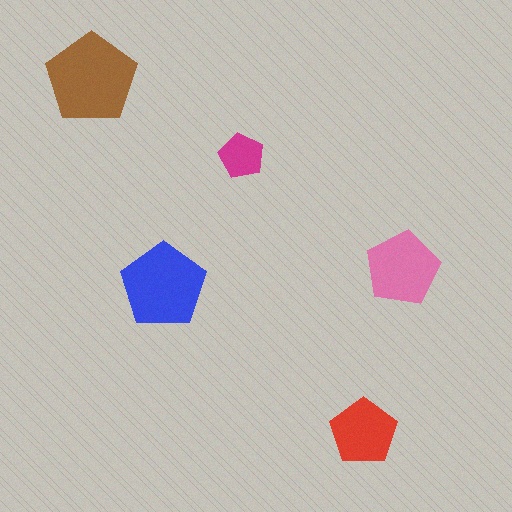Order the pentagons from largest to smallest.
the brown one, the blue one, the pink one, the red one, the magenta one.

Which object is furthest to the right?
The pink pentagon is rightmost.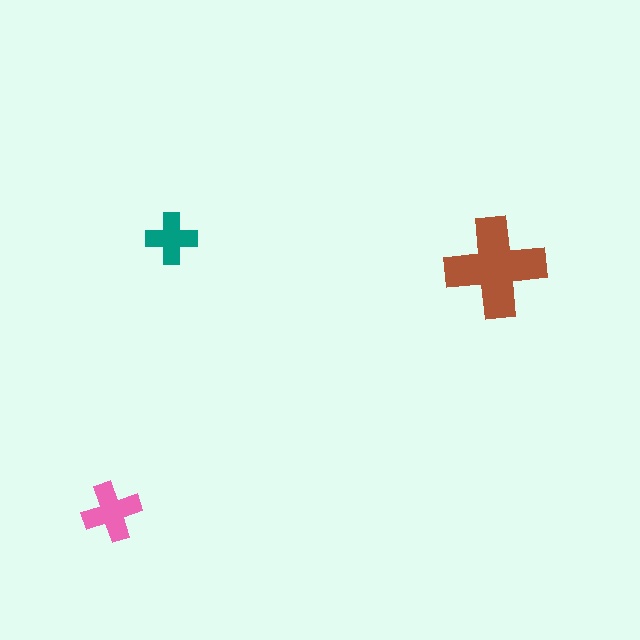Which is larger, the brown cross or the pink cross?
The brown one.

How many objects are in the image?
There are 3 objects in the image.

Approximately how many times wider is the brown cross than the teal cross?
About 2 times wider.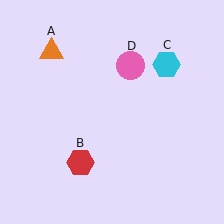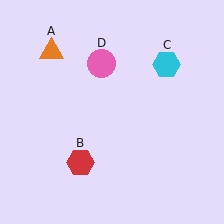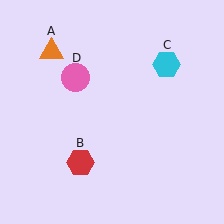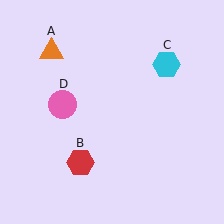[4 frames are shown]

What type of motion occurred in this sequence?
The pink circle (object D) rotated counterclockwise around the center of the scene.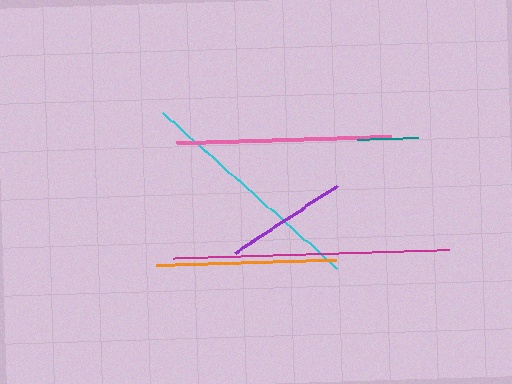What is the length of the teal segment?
The teal segment is approximately 61 pixels long.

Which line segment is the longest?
The magenta line is the longest at approximately 276 pixels.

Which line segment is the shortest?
The teal line is the shortest at approximately 61 pixels.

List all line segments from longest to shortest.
From longest to shortest: magenta, cyan, pink, orange, purple, teal.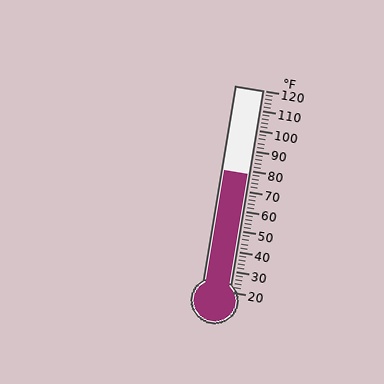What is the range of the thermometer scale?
The thermometer scale ranges from 20°F to 120°F.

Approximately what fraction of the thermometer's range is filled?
The thermometer is filled to approximately 60% of its range.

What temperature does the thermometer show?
The thermometer shows approximately 78°F.